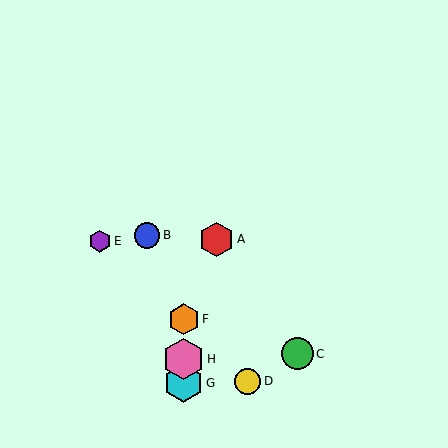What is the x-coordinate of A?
Object A is at x≈217.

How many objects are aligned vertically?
3 objects (F, G, H) are aligned vertically.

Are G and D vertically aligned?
No, G is at x≈184 and D is at x≈248.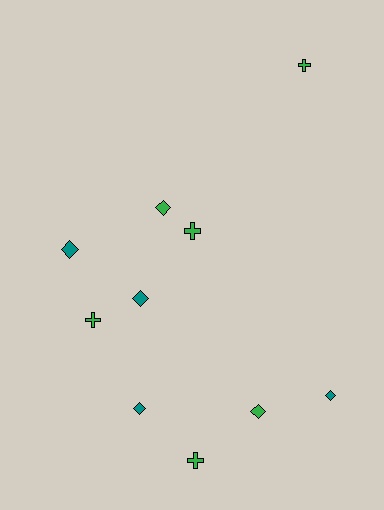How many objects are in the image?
There are 10 objects.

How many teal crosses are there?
There are no teal crosses.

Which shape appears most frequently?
Diamond, with 6 objects.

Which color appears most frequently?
Green, with 6 objects.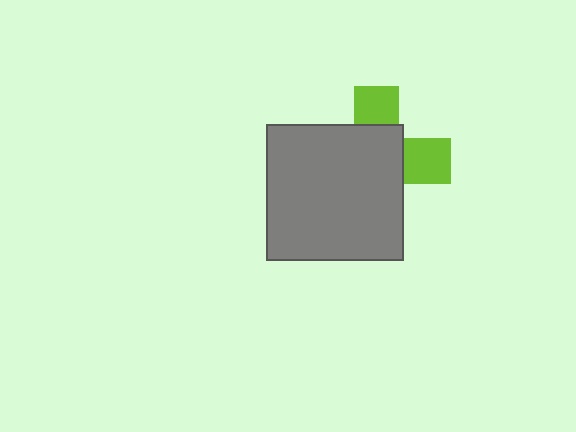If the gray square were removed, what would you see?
You would see the complete lime cross.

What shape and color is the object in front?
The object in front is a gray square.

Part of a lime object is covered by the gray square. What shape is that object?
It is a cross.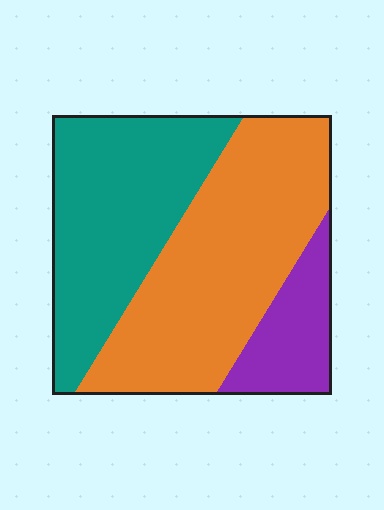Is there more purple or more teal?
Teal.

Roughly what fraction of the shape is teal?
Teal covers about 40% of the shape.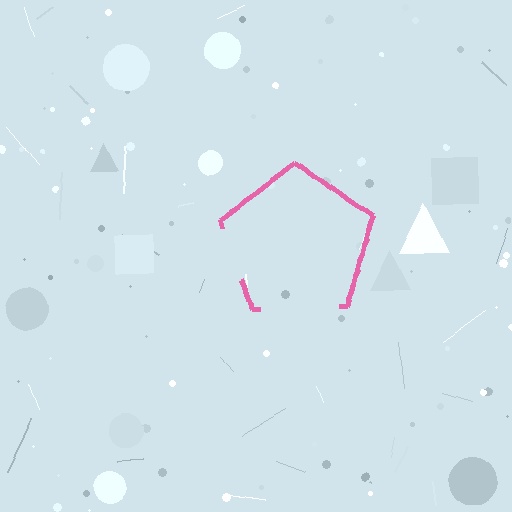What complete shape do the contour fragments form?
The contour fragments form a pentagon.